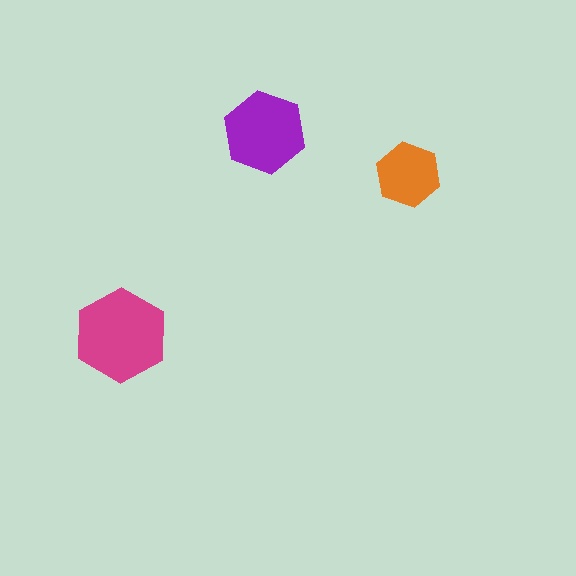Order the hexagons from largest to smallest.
the magenta one, the purple one, the orange one.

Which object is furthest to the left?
The magenta hexagon is leftmost.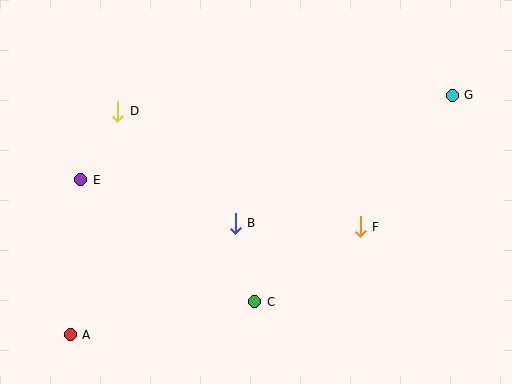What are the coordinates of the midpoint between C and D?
The midpoint between C and D is at (186, 207).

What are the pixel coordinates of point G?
Point G is at (452, 95).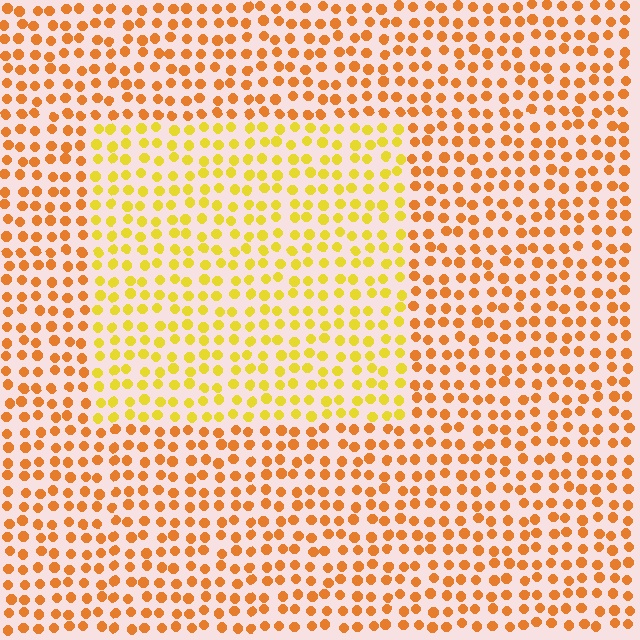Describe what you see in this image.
The image is filled with small orange elements in a uniform arrangement. A rectangle-shaped region is visible where the elements are tinted to a slightly different hue, forming a subtle color boundary.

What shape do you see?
I see a rectangle.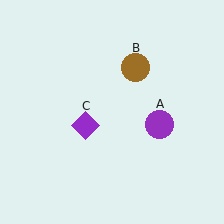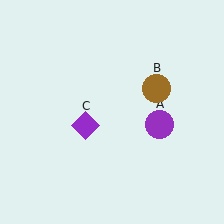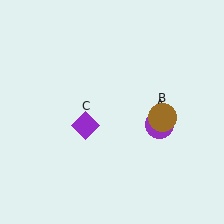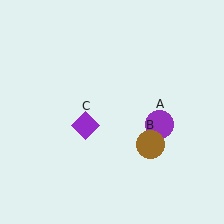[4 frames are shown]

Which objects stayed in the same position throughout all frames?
Purple circle (object A) and purple diamond (object C) remained stationary.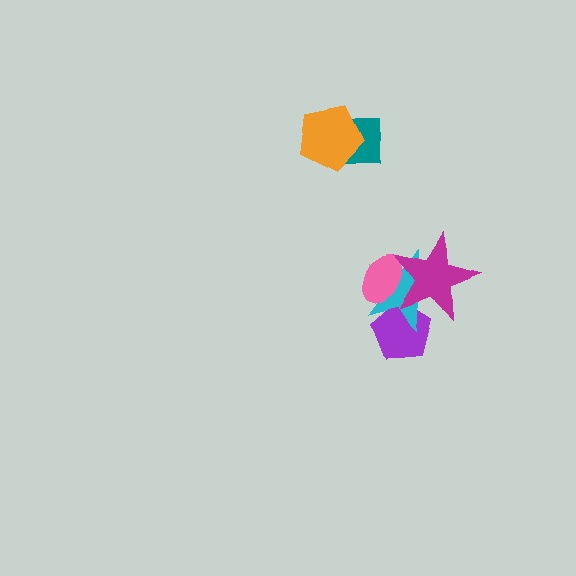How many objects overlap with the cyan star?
3 objects overlap with the cyan star.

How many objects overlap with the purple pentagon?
2 objects overlap with the purple pentagon.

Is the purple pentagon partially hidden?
Yes, it is partially covered by another shape.